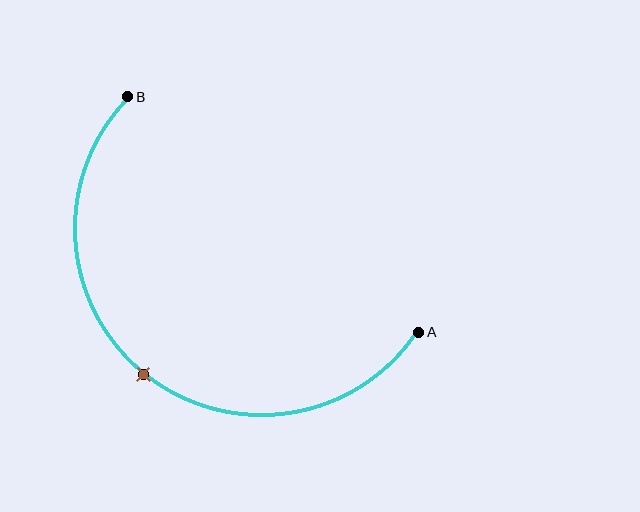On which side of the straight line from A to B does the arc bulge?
The arc bulges below and to the left of the straight line connecting A and B.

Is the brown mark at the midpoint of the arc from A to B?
Yes. The brown mark lies on the arc at equal arc-length from both A and B — it is the arc midpoint.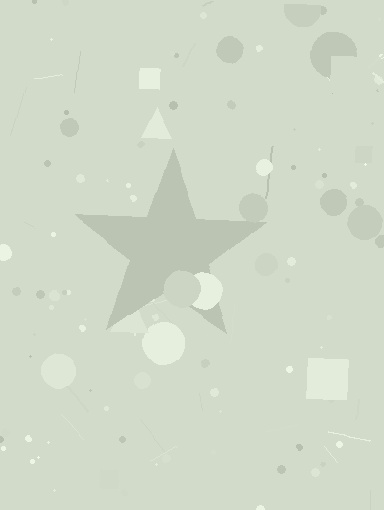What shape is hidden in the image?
A star is hidden in the image.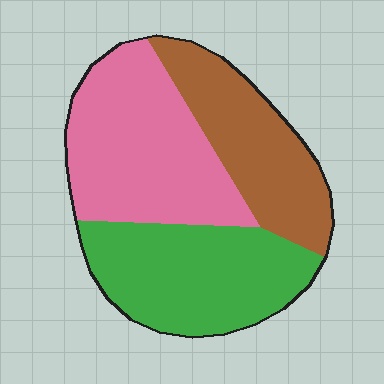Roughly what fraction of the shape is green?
Green covers about 35% of the shape.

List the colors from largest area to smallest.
From largest to smallest: pink, green, brown.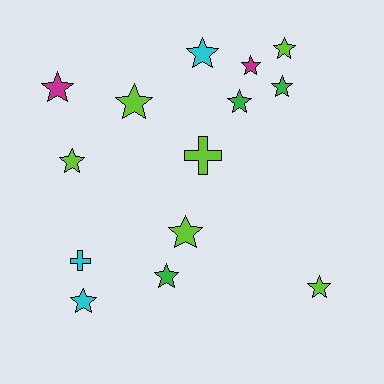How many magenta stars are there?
There are 2 magenta stars.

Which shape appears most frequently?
Star, with 12 objects.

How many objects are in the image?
There are 14 objects.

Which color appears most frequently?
Lime, with 6 objects.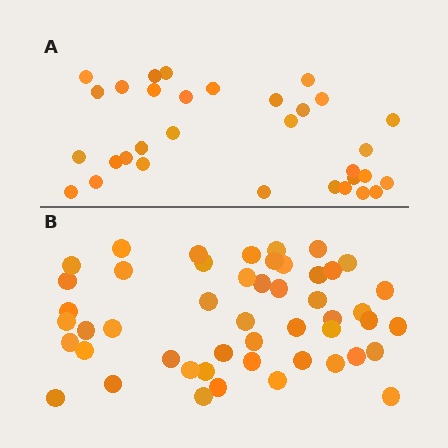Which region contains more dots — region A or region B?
Region B (the bottom region) has more dots.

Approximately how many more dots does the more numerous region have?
Region B has approximately 15 more dots than region A.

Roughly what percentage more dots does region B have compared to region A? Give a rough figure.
About 55% more.